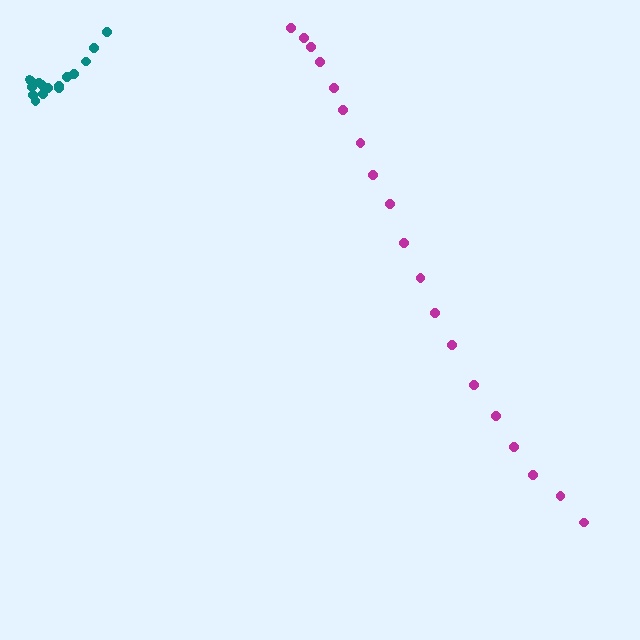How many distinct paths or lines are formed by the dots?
There are 2 distinct paths.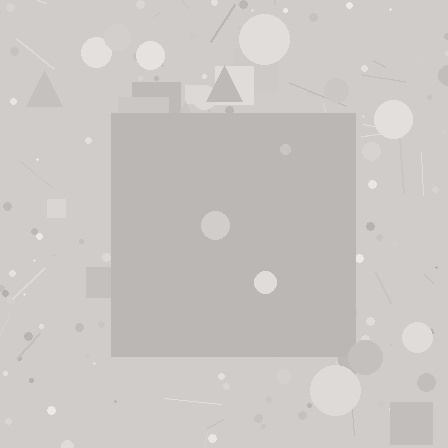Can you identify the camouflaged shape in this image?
The camouflaged shape is a square.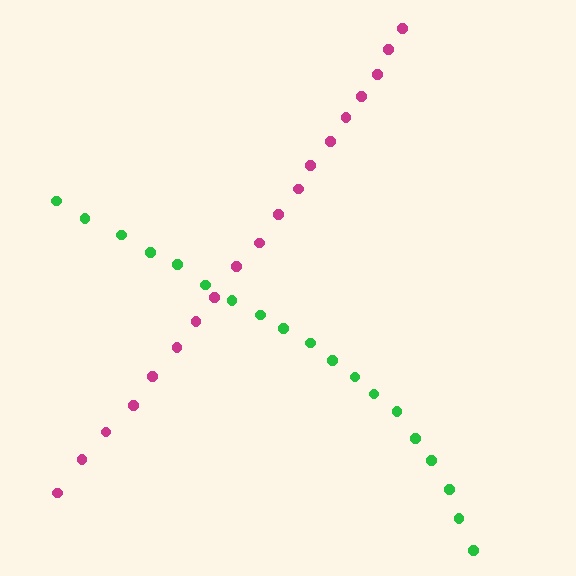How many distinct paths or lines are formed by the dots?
There are 2 distinct paths.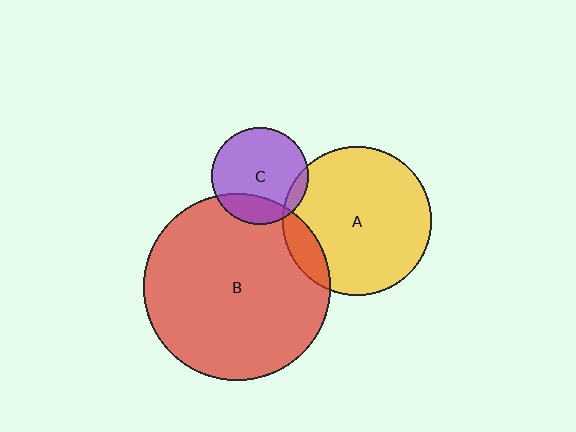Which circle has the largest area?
Circle B (red).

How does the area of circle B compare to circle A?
Approximately 1.6 times.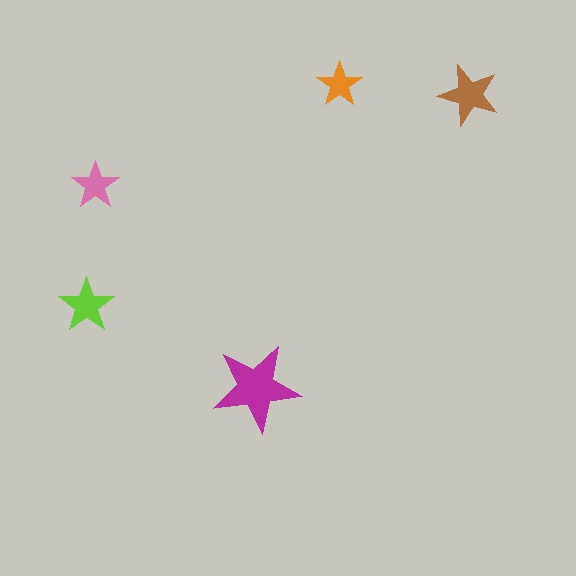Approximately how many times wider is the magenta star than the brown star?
About 1.5 times wider.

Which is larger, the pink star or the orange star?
The pink one.